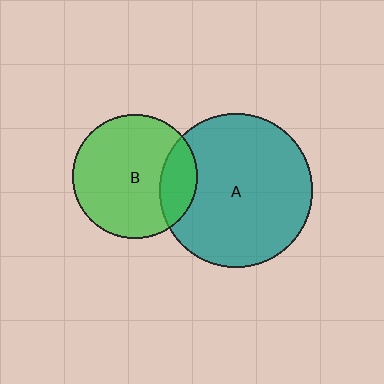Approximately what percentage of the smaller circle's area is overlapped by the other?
Approximately 20%.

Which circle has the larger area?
Circle A (teal).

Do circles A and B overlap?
Yes.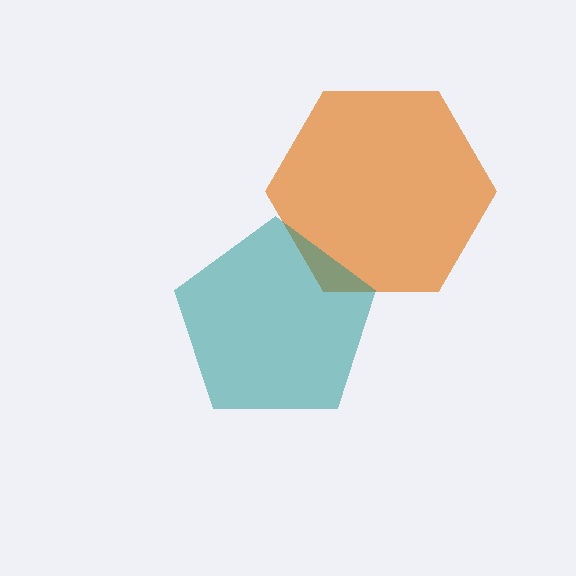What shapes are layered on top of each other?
The layered shapes are: an orange hexagon, a teal pentagon.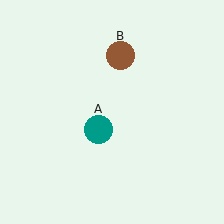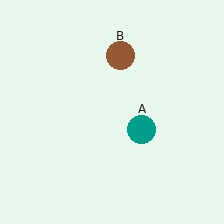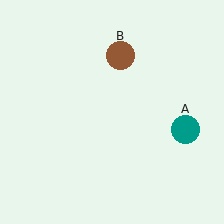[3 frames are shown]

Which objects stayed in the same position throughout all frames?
Brown circle (object B) remained stationary.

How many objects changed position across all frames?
1 object changed position: teal circle (object A).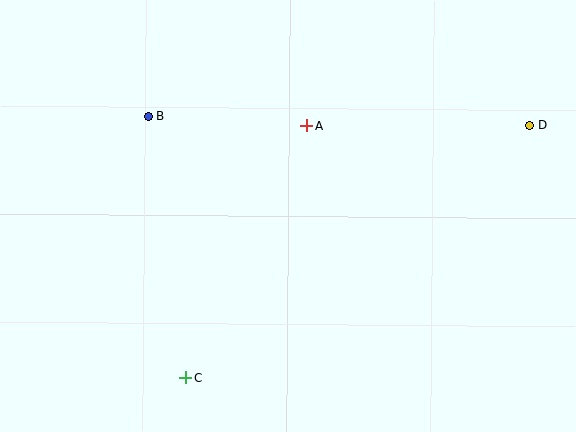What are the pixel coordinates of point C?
Point C is at (186, 378).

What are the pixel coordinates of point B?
Point B is at (148, 116).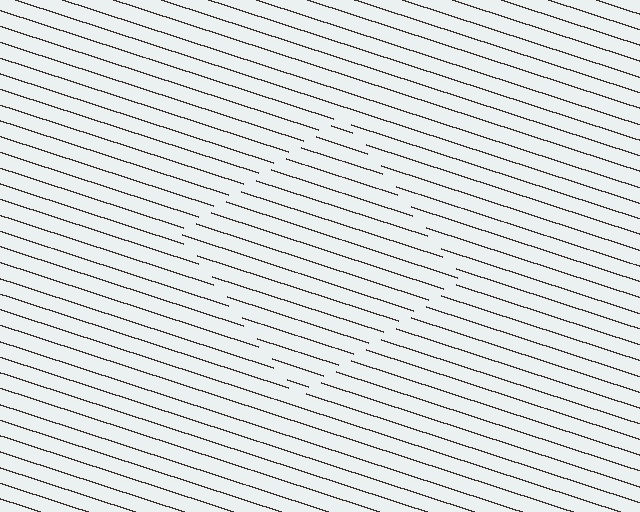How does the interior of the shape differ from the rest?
The interior of the shape contains the same grating, shifted by half a period — the contour is defined by the phase discontinuity where line-ends from the inner and outer gratings abut.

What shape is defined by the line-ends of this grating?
An illusory square. The interior of the shape contains the same grating, shifted by half a period — the contour is defined by the phase discontinuity where line-ends from the inner and outer gratings abut.